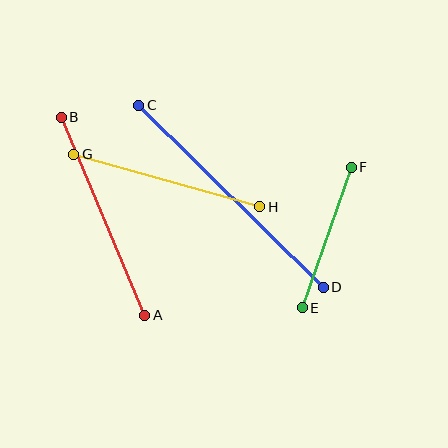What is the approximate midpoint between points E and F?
The midpoint is at approximately (327, 238) pixels.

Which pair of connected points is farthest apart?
Points C and D are farthest apart.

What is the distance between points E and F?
The distance is approximately 149 pixels.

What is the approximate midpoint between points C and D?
The midpoint is at approximately (231, 196) pixels.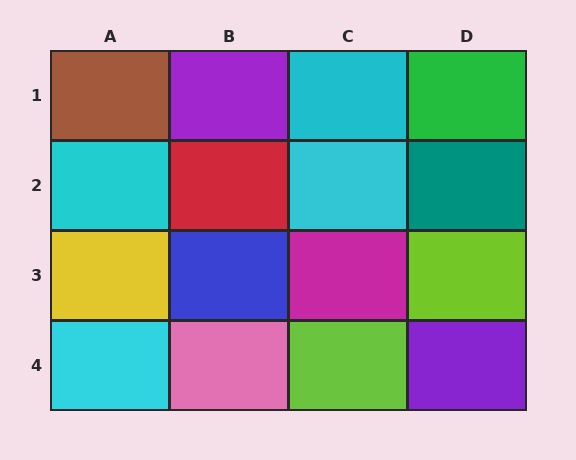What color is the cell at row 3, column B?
Blue.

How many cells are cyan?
4 cells are cyan.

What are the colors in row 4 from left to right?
Cyan, pink, lime, purple.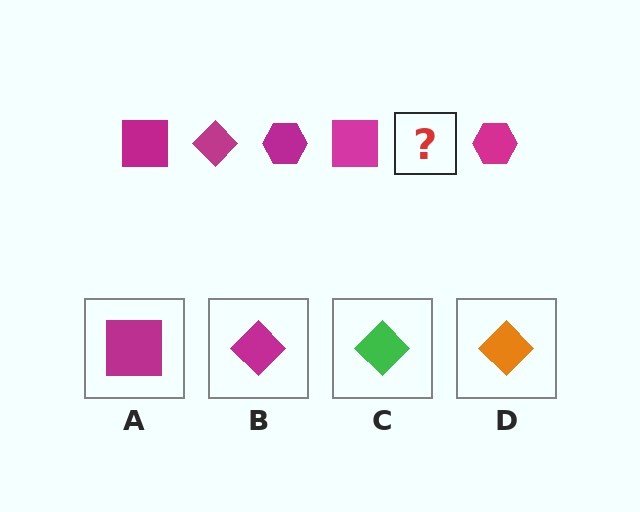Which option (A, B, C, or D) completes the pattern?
B.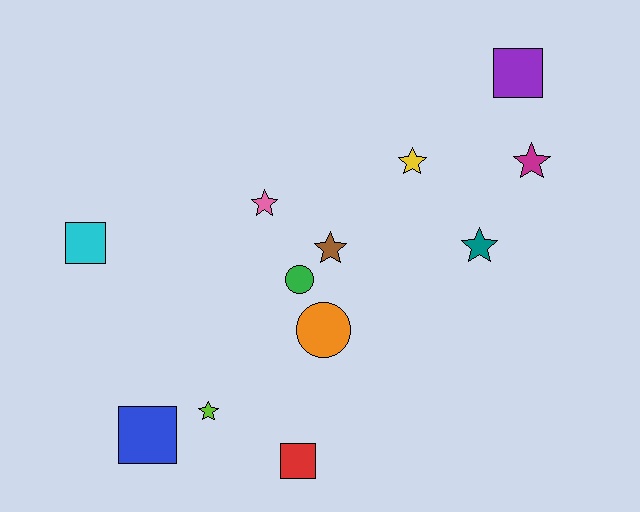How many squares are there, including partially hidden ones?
There are 4 squares.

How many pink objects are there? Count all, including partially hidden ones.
There is 1 pink object.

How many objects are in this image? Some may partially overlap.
There are 12 objects.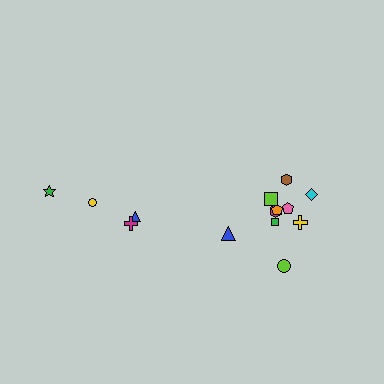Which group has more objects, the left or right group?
The right group.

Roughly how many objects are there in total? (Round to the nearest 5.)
Roughly 15 objects in total.